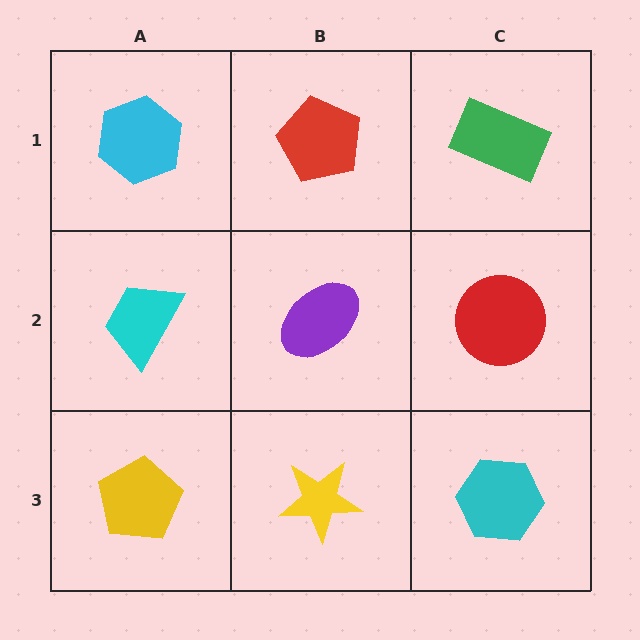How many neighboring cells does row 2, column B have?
4.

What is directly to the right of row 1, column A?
A red pentagon.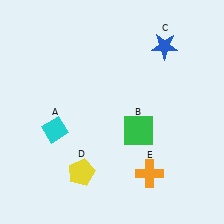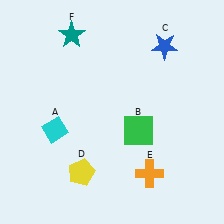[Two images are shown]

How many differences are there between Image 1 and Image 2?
There is 1 difference between the two images.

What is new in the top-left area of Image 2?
A teal star (F) was added in the top-left area of Image 2.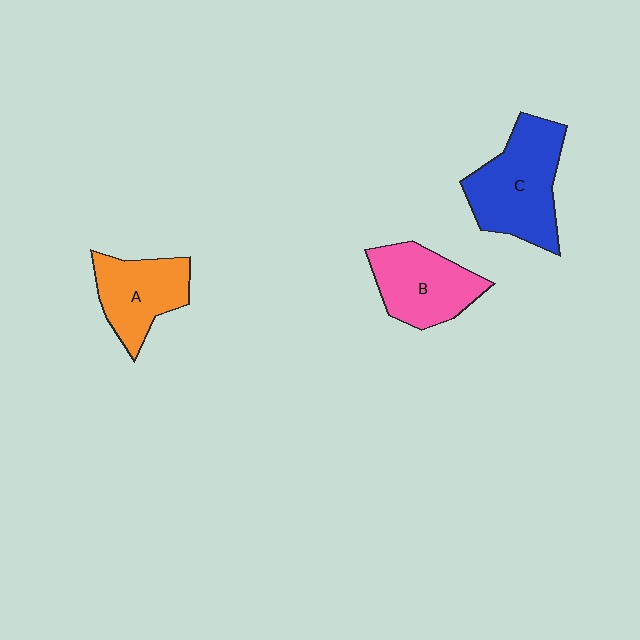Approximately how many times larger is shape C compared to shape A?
Approximately 1.4 times.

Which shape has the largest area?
Shape C (blue).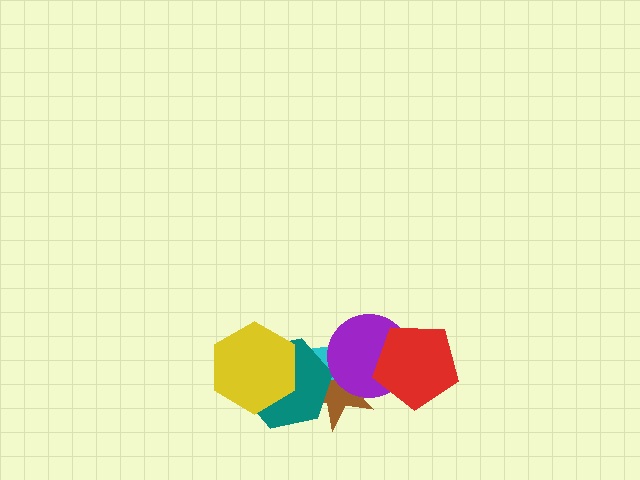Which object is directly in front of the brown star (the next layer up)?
The cyan rectangle is directly in front of the brown star.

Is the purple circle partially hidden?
Yes, it is partially covered by another shape.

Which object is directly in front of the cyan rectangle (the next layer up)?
The teal hexagon is directly in front of the cyan rectangle.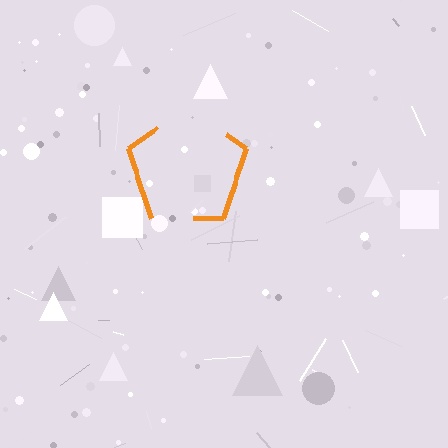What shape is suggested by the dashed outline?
The dashed outline suggests a pentagon.